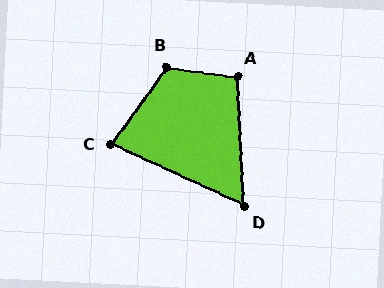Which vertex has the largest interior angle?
B, at approximately 118 degrees.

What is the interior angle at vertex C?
Approximately 79 degrees (acute).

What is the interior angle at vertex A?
Approximately 101 degrees (obtuse).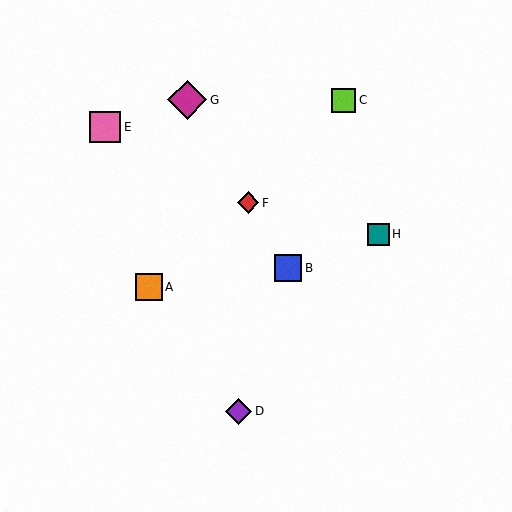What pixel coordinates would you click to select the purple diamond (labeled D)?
Click at (239, 411) to select the purple diamond D.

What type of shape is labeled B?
Shape B is a blue square.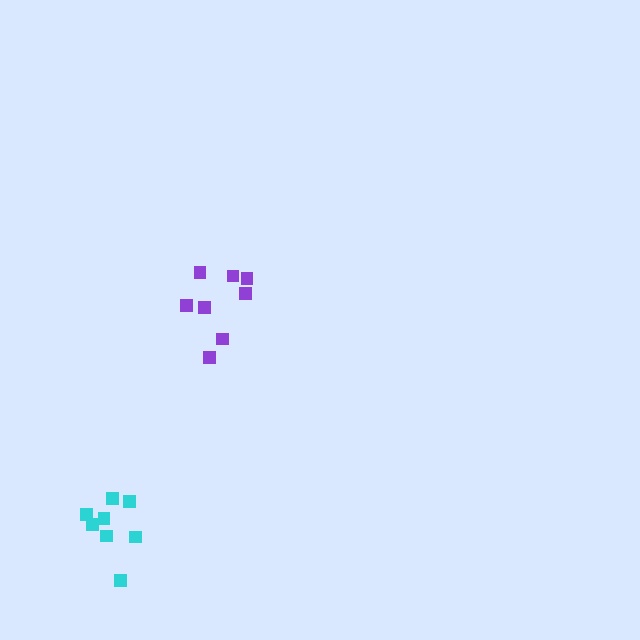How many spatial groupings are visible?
There are 2 spatial groupings.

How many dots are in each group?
Group 1: 8 dots, Group 2: 8 dots (16 total).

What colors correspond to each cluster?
The clusters are colored: purple, cyan.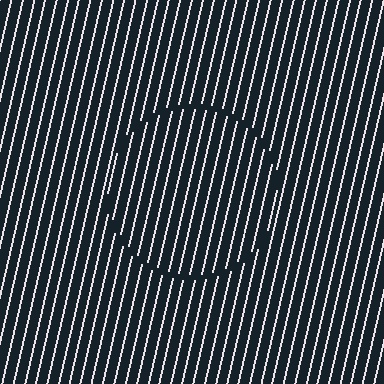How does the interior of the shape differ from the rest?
The interior of the shape contains the same grating, shifted by half a period — the contour is defined by the phase discontinuity where line-ends from the inner and outer gratings abut.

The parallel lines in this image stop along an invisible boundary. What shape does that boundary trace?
An illusory circle. The interior of the shape contains the same grating, shifted by half a period — the contour is defined by the phase discontinuity where line-ends from the inner and outer gratings abut.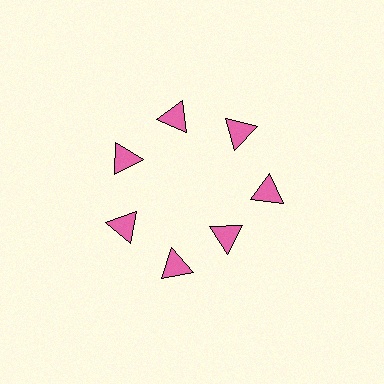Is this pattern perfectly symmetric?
No. The 7 pink triangles are arranged in a ring, but one element near the 5 o'clock position is pulled inward toward the center, breaking the 7-fold rotational symmetry.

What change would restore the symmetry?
The symmetry would be restored by moving it outward, back onto the ring so that all 7 triangles sit at equal angles and equal distance from the center.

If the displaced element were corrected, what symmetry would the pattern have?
It would have 7-fold rotational symmetry — the pattern would map onto itself every 51 degrees.